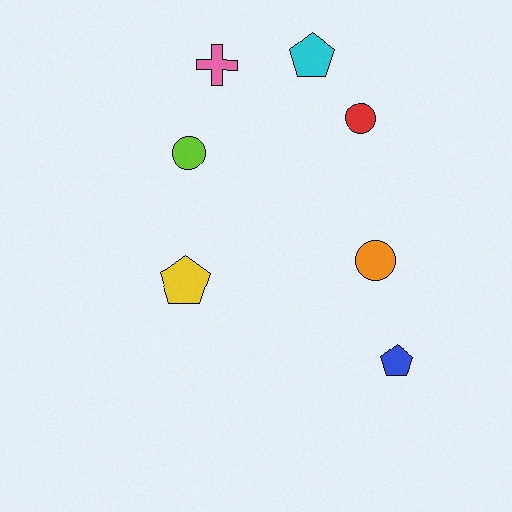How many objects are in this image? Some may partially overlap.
There are 7 objects.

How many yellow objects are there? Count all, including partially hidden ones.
There is 1 yellow object.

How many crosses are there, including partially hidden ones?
There is 1 cross.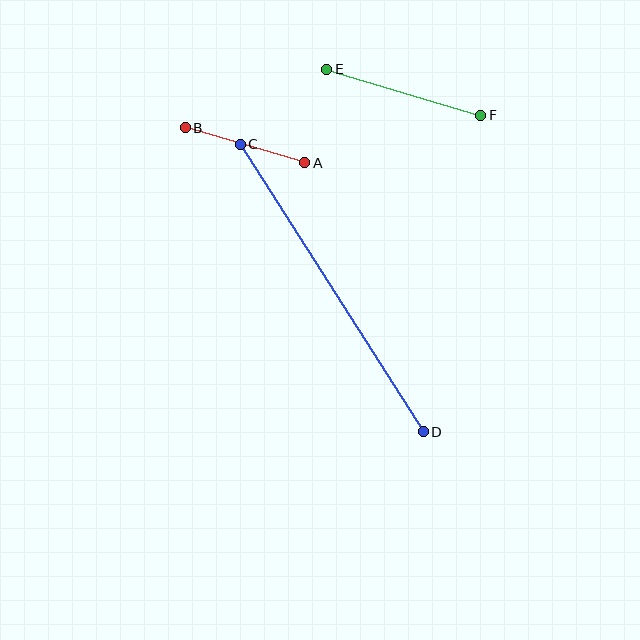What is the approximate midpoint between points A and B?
The midpoint is at approximately (245, 145) pixels.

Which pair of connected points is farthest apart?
Points C and D are farthest apart.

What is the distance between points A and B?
The distance is approximately 124 pixels.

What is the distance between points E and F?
The distance is approximately 161 pixels.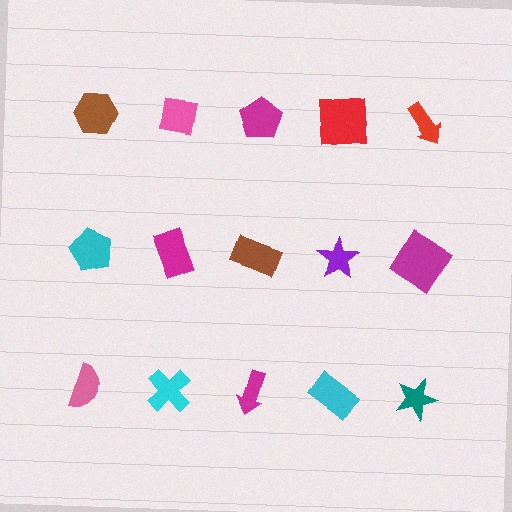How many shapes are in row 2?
5 shapes.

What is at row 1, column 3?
A magenta pentagon.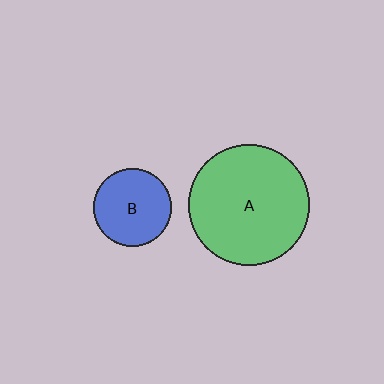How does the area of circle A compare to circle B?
Approximately 2.4 times.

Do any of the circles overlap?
No, none of the circles overlap.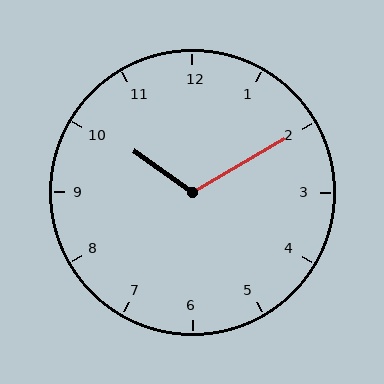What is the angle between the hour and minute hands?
Approximately 115 degrees.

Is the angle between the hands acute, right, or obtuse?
It is obtuse.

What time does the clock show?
10:10.